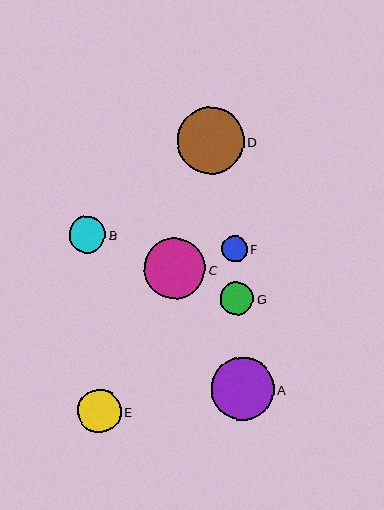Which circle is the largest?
Circle D is the largest with a size of approximately 67 pixels.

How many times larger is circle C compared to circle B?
Circle C is approximately 1.7 times the size of circle B.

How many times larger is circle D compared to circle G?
Circle D is approximately 2.0 times the size of circle G.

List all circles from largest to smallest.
From largest to smallest: D, A, C, E, B, G, F.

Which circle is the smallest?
Circle F is the smallest with a size of approximately 26 pixels.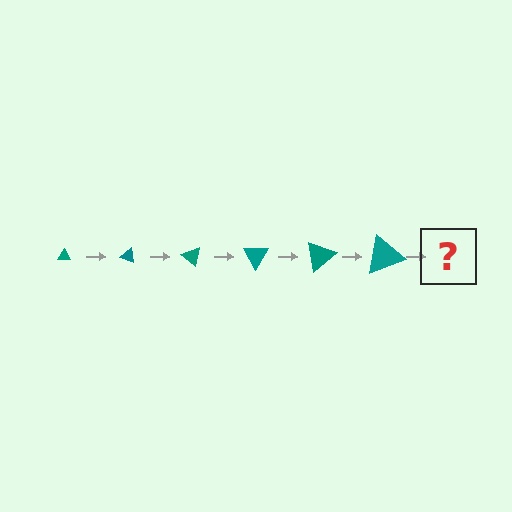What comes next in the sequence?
The next element should be a triangle, larger than the previous one and rotated 120 degrees from the start.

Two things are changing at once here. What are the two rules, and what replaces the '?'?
The two rules are that the triangle grows larger each step and it rotates 20 degrees each step. The '?' should be a triangle, larger than the previous one and rotated 120 degrees from the start.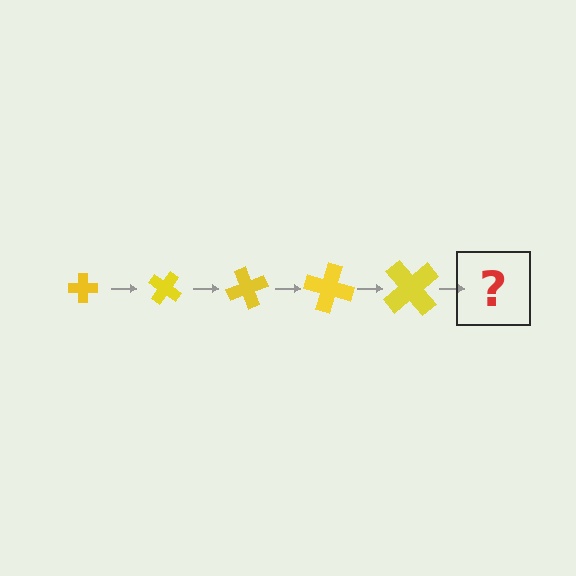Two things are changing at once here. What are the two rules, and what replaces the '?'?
The two rules are that the cross grows larger each step and it rotates 35 degrees each step. The '?' should be a cross, larger than the previous one and rotated 175 degrees from the start.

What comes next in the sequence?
The next element should be a cross, larger than the previous one and rotated 175 degrees from the start.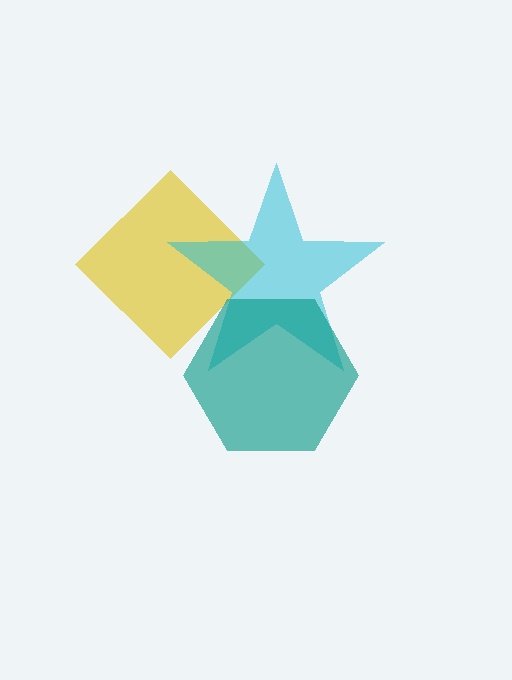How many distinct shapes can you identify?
There are 3 distinct shapes: a yellow diamond, a cyan star, a teal hexagon.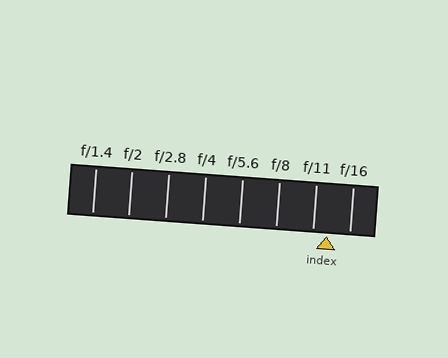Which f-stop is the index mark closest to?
The index mark is closest to f/11.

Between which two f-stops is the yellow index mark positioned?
The index mark is between f/11 and f/16.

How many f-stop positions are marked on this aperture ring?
There are 8 f-stop positions marked.